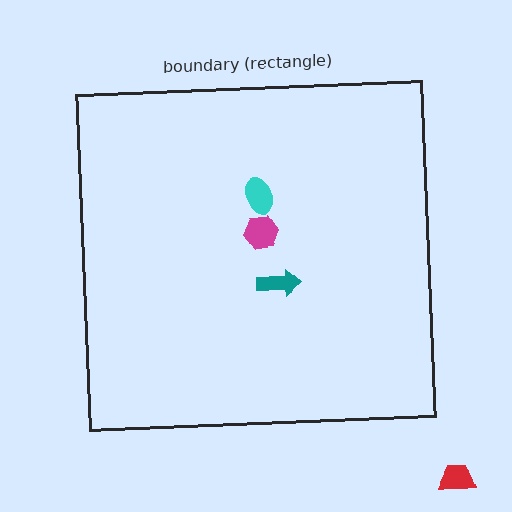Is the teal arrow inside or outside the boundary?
Inside.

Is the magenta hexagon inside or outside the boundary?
Inside.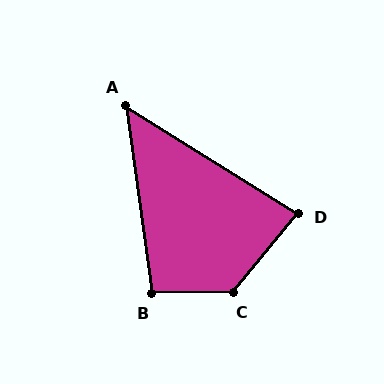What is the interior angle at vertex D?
Approximately 83 degrees (acute).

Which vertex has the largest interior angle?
C, at approximately 130 degrees.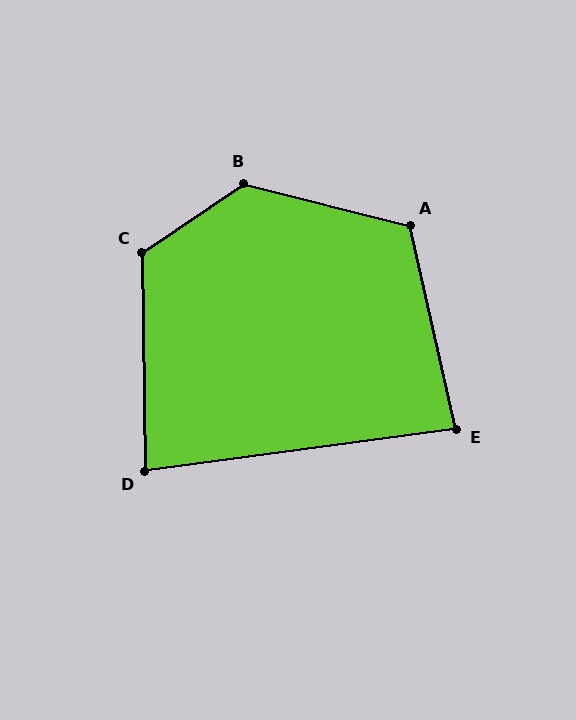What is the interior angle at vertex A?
Approximately 117 degrees (obtuse).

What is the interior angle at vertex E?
Approximately 85 degrees (approximately right).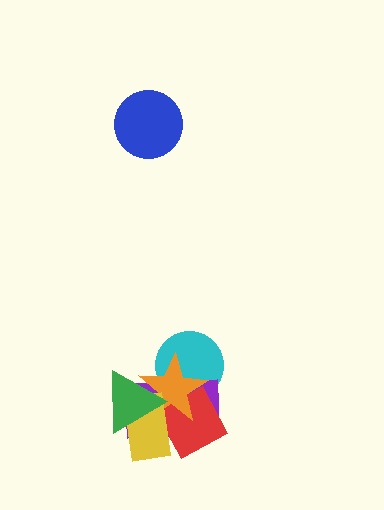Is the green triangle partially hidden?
No, no other shape covers it.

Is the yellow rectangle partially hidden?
Yes, it is partially covered by another shape.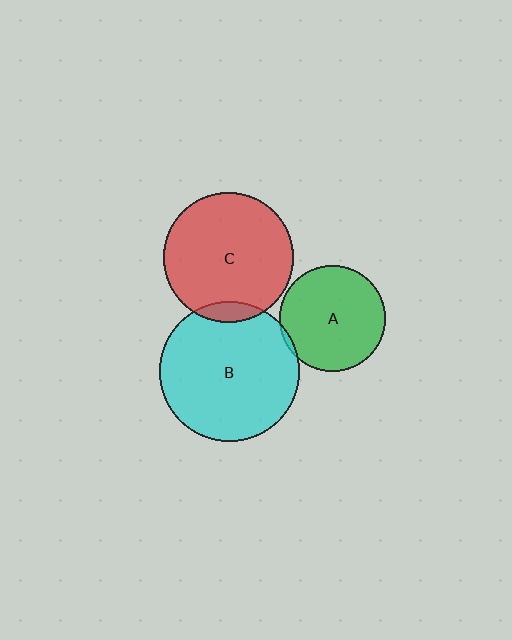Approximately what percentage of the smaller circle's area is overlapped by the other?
Approximately 10%.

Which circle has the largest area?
Circle B (cyan).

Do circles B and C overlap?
Yes.